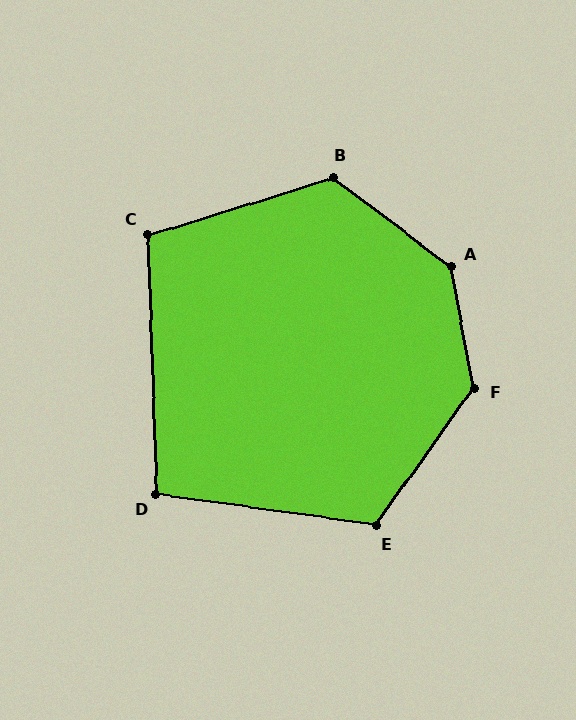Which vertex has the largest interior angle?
A, at approximately 138 degrees.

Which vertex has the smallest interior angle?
D, at approximately 100 degrees.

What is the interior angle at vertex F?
Approximately 134 degrees (obtuse).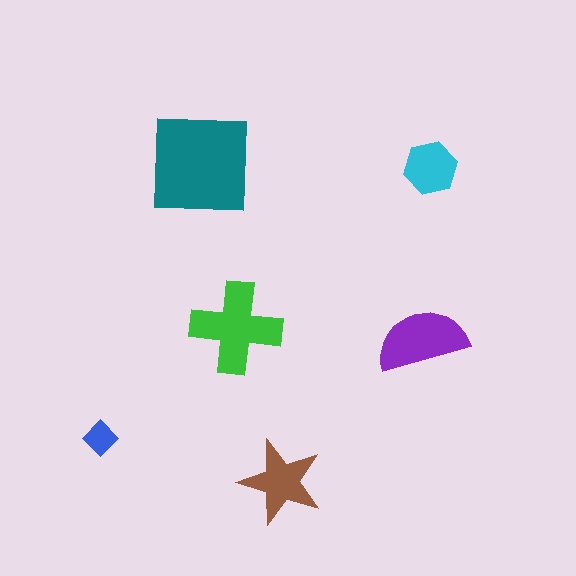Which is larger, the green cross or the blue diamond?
The green cross.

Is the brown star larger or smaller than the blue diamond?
Larger.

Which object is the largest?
The teal square.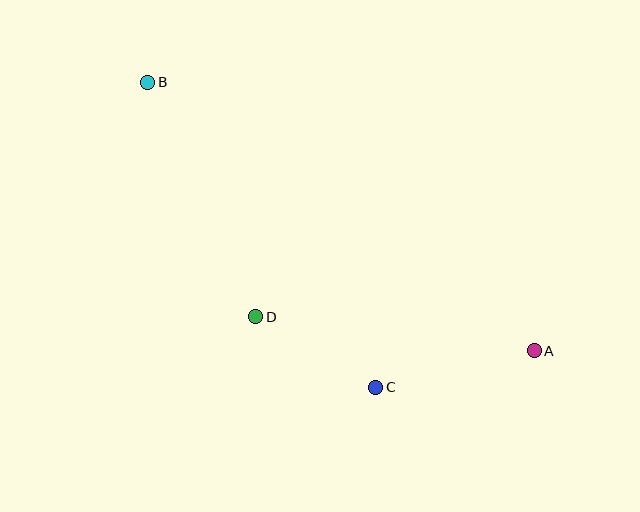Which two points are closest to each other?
Points C and D are closest to each other.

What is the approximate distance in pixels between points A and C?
The distance between A and C is approximately 162 pixels.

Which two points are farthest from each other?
Points A and B are farthest from each other.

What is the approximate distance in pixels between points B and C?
The distance between B and C is approximately 381 pixels.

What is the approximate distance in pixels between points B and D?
The distance between B and D is approximately 258 pixels.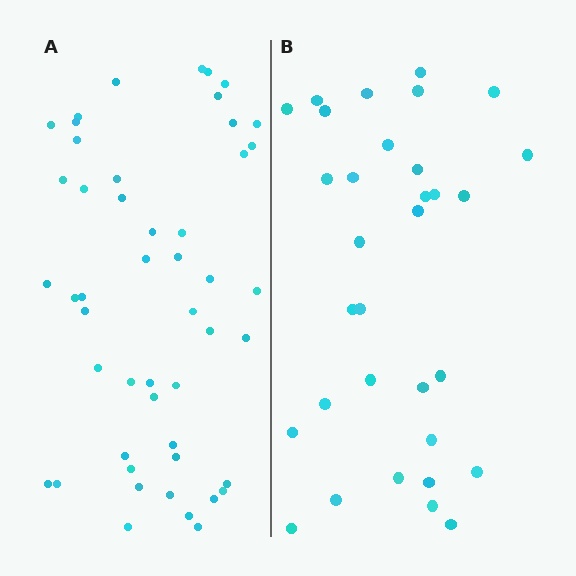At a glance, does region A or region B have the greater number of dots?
Region A (the left region) has more dots.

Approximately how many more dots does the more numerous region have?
Region A has approximately 15 more dots than region B.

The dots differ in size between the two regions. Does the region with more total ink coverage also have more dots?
No. Region B has more total ink coverage because its dots are larger, but region A actually contains more individual dots. Total area can be misleading — the number of items is what matters here.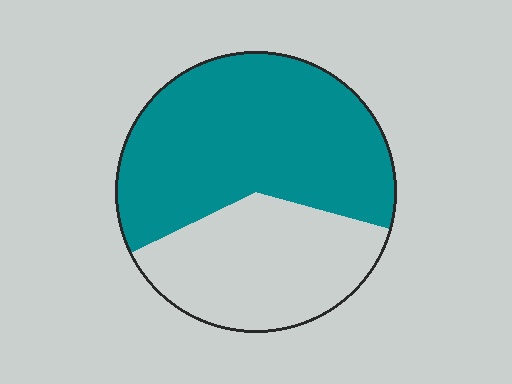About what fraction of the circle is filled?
About five eighths (5/8).